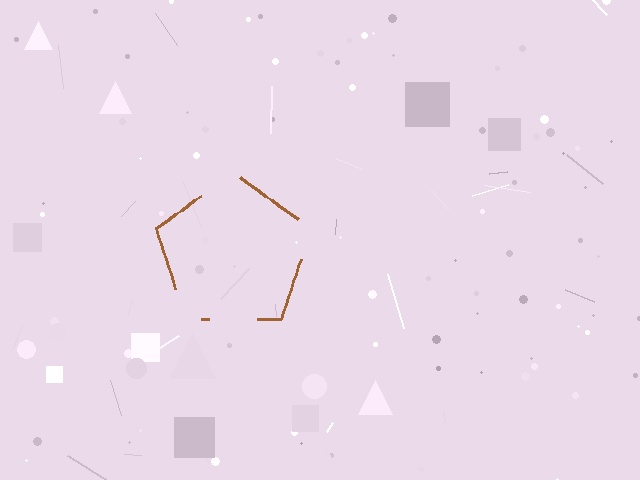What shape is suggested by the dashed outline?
The dashed outline suggests a pentagon.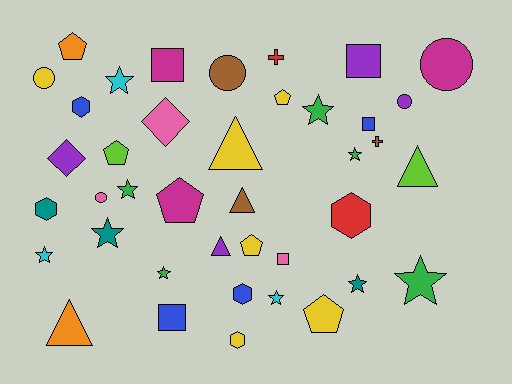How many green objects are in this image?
There are 5 green objects.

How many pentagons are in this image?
There are 6 pentagons.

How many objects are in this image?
There are 40 objects.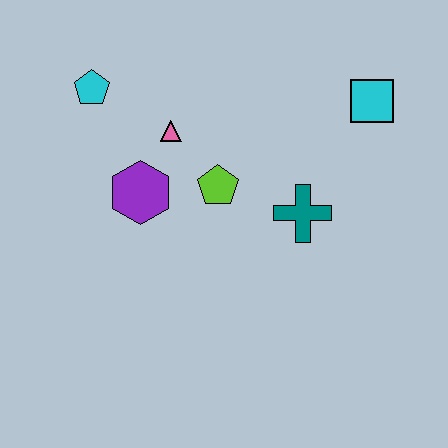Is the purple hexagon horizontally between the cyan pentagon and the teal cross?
Yes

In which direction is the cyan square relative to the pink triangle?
The cyan square is to the right of the pink triangle.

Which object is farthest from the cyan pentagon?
The cyan square is farthest from the cyan pentagon.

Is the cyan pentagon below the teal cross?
No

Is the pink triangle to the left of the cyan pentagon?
No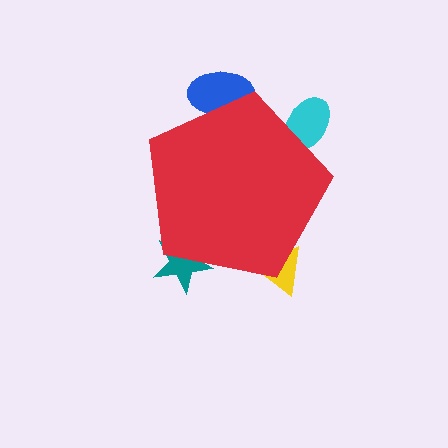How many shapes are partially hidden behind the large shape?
4 shapes are partially hidden.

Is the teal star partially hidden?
Yes, the teal star is partially hidden behind the red pentagon.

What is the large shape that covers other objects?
A red pentagon.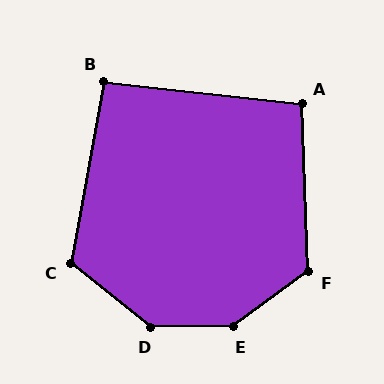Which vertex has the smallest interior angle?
B, at approximately 94 degrees.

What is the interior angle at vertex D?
Approximately 141 degrees (obtuse).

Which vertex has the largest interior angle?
E, at approximately 144 degrees.